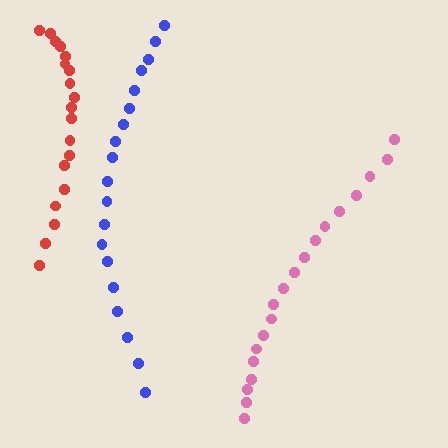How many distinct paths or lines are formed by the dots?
There are 3 distinct paths.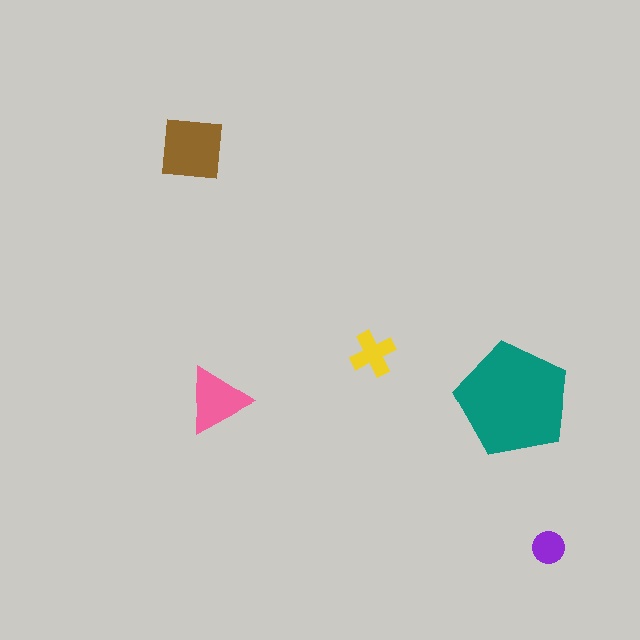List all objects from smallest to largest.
The purple circle, the yellow cross, the pink triangle, the brown square, the teal pentagon.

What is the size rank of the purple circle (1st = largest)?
5th.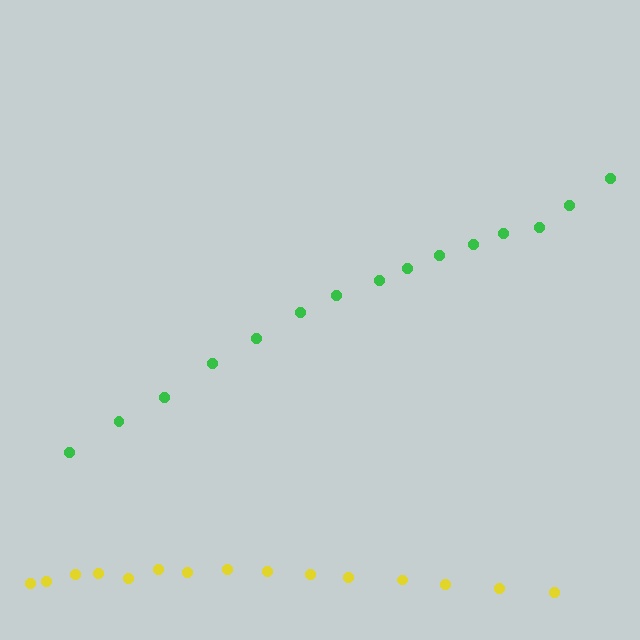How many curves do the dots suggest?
There are 2 distinct paths.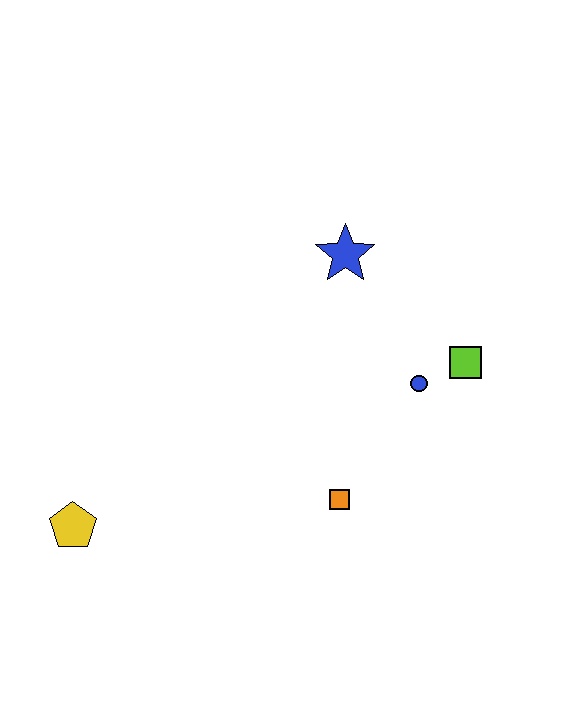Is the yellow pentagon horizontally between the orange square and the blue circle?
No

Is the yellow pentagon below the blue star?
Yes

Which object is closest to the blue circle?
The lime square is closest to the blue circle.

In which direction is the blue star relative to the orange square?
The blue star is above the orange square.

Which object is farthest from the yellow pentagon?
The lime square is farthest from the yellow pentagon.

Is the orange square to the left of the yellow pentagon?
No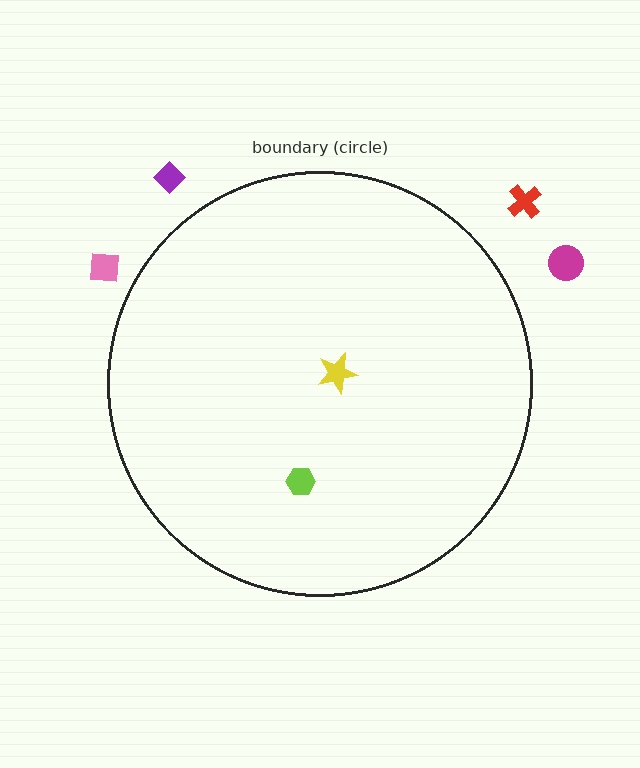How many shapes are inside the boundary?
2 inside, 4 outside.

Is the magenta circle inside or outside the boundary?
Outside.